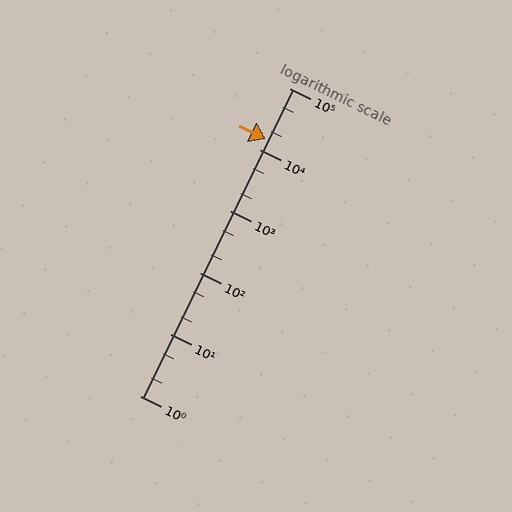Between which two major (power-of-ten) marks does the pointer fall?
The pointer is between 10000 and 100000.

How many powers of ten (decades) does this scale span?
The scale spans 5 decades, from 1 to 100000.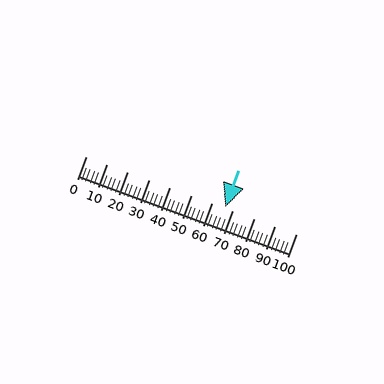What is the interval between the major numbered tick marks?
The major tick marks are spaced 10 units apart.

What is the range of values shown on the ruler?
The ruler shows values from 0 to 100.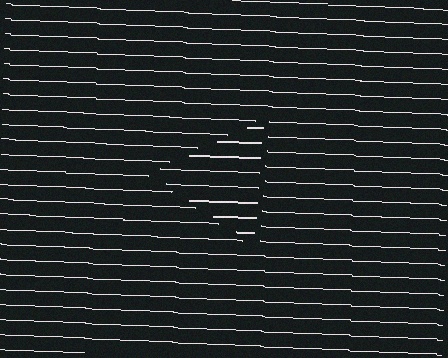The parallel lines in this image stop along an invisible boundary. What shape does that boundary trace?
An illusory triangle. The interior of the shape contains the same grating, shifted by half a period — the contour is defined by the phase discontinuity where line-ends from the inner and outer gratings abut.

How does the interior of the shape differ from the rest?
The interior of the shape contains the same grating, shifted by half a period — the contour is defined by the phase discontinuity where line-ends from the inner and outer gratings abut.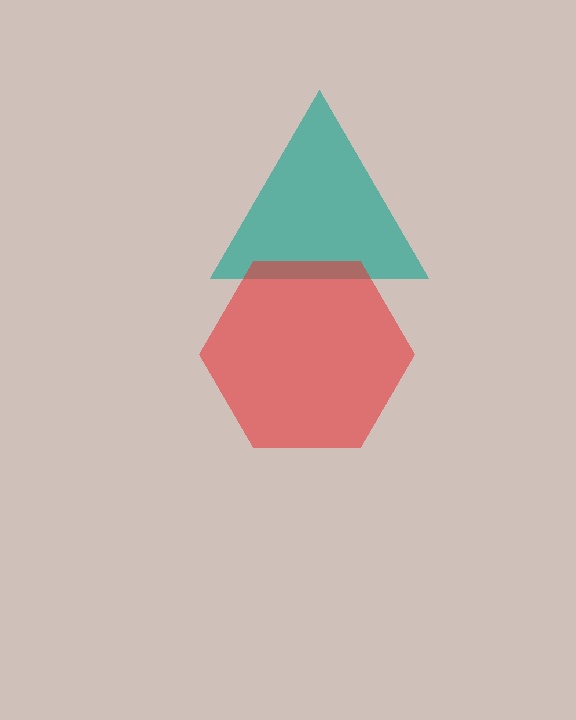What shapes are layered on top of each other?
The layered shapes are: a teal triangle, a red hexagon.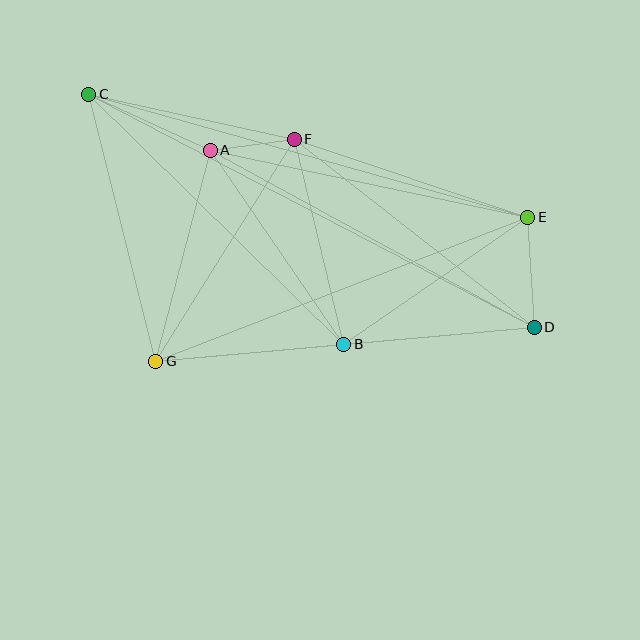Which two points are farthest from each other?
Points C and D are farthest from each other.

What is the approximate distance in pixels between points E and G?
The distance between E and G is approximately 399 pixels.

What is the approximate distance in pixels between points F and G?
The distance between F and G is approximately 262 pixels.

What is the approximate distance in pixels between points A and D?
The distance between A and D is approximately 369 pixels.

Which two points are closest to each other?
Points A and F are closest to each other.